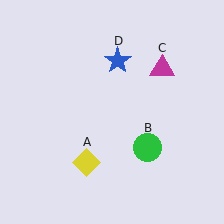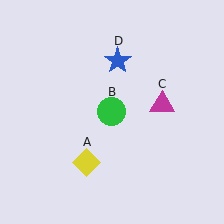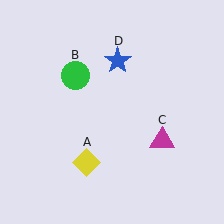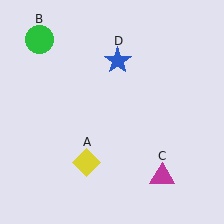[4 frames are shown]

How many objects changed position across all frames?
2 objects changed position: green circle (object B), magenta triangle (object C).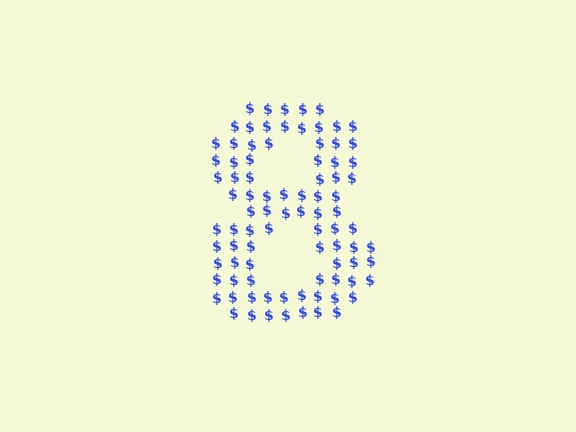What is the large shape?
The large shape is the digit 8.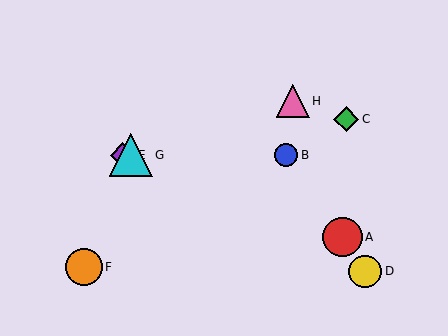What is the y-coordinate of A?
Object A is at y≈237.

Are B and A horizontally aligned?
No, B is at y≈155 and A is at y≈237.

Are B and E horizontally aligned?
Yes, both are at y≈155.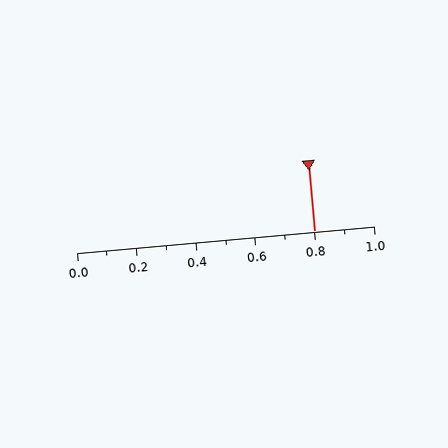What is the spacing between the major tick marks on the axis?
The major ticks are spaced 0.2 apart.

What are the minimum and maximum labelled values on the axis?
The axis runs from 0.0 to 1.0.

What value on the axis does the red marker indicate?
The marker indicates approximately 0.8.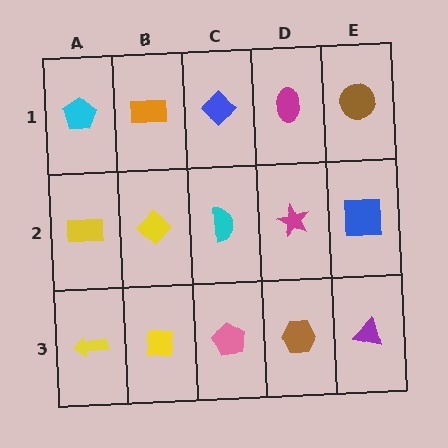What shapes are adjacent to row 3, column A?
A yellow rectangle (row 2, column A), a yellow square (row 3, column B).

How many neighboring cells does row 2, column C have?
4.